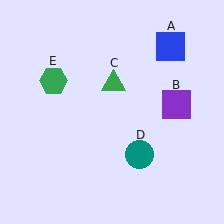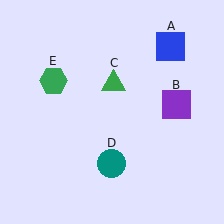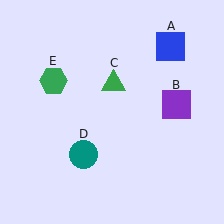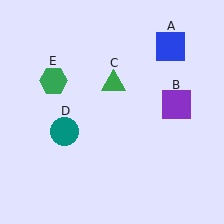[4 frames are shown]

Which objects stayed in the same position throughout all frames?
Blue square (object A) and purple square (object B) and green triangle (object C) and green hexagon (object E) remained stationary.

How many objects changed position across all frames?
1 object changed position: teal circle (object D).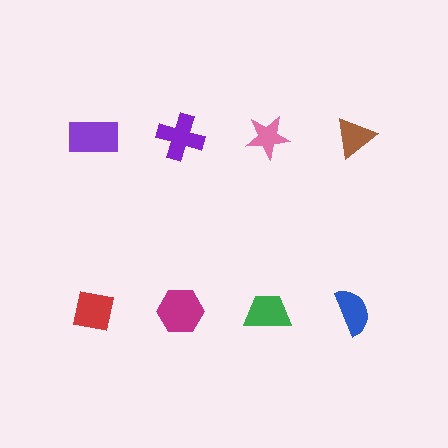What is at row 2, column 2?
A magenta hexagon.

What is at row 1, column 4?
A brown triangle.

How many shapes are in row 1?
4 shapes.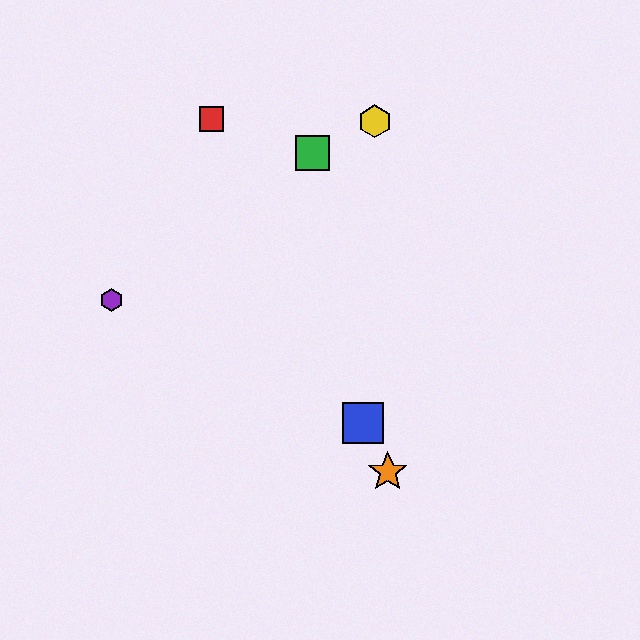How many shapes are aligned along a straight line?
3 shapes (the red square, the blue square, the orange star) are aligned along a straight line.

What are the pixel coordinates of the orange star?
The orange star is at (388, 472).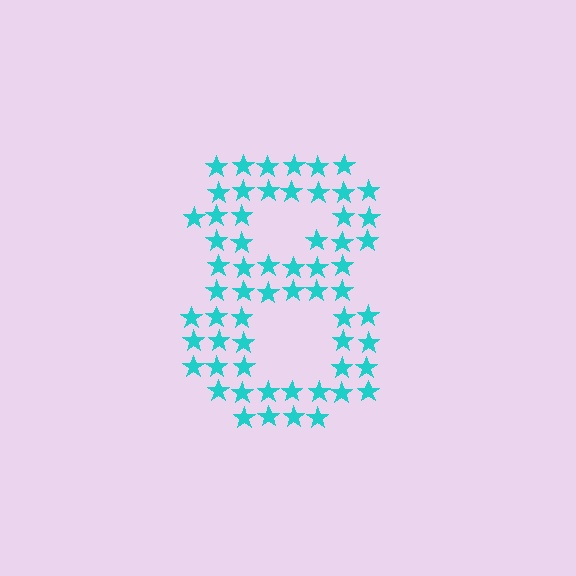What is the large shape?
The large shape is the digit 8.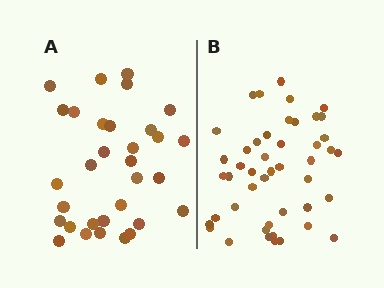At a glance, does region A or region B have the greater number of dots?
Region B (the right region) has more dots.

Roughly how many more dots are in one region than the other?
Region B has approximately 15 more dots than region A.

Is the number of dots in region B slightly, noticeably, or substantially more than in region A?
Region B has noticeably more, but not dramatically so. The ratio is roughly 1.4 to 1.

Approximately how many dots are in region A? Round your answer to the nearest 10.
About 30 dots. (The exact count is 32, which rounds to 30.)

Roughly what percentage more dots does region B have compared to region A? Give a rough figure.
About 45% more.